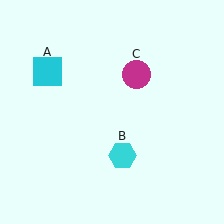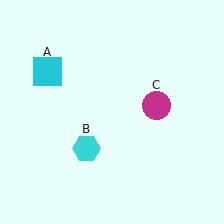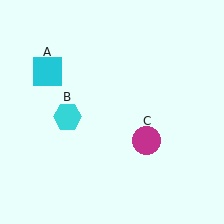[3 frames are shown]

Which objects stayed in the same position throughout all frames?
Cyan square (object A) remained stationary.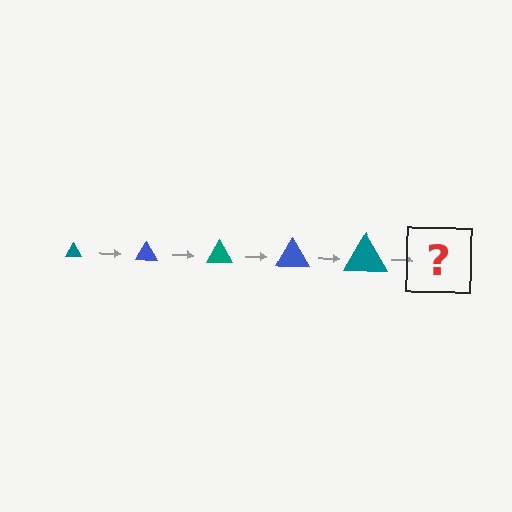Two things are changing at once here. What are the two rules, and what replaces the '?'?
The two rules are that the triangle grows larger each step and the color cycles through teal and blue. The '?' should be a blue triangle, larger than the previous one.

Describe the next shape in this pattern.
It should be a blue triangle, larger than the previous one.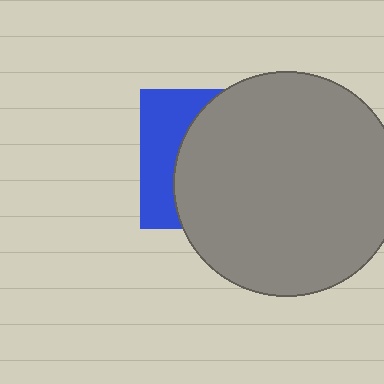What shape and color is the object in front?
The object in front is a gray circle.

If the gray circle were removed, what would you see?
You would see the complete blue square.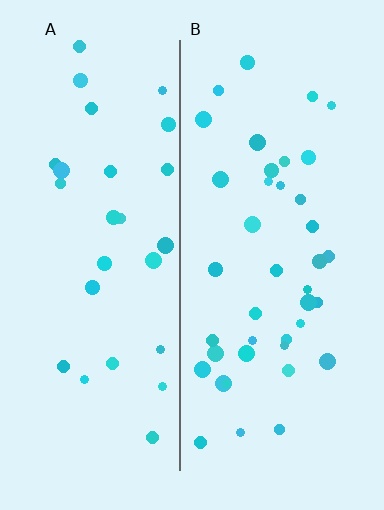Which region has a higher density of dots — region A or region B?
B (the right).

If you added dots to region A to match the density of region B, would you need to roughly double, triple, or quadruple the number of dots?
Approximately double.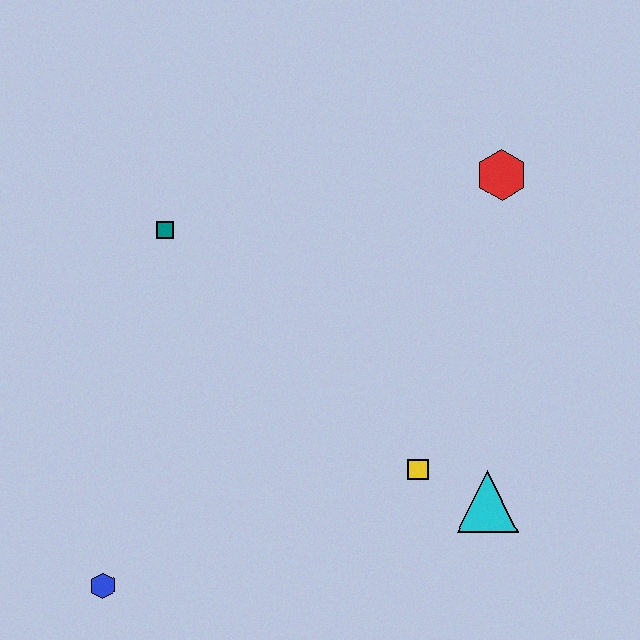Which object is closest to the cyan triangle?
The yellow square is closest to the cyan triangle.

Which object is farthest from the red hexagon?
The blue hexagon is farthest from the red hexagon.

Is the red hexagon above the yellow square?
Yes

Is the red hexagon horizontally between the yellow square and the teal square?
No